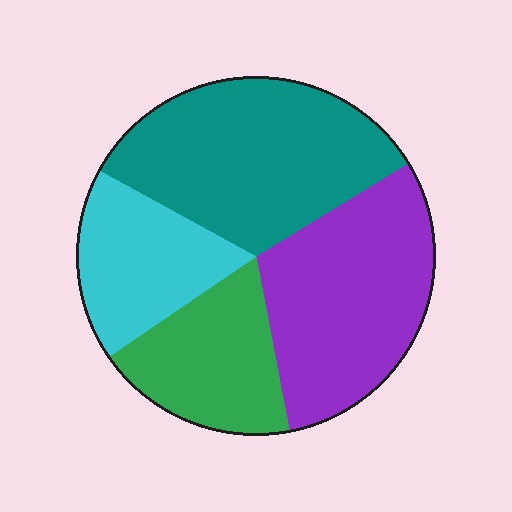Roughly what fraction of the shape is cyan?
Cyan covers about 20% of the shape.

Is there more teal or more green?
Teal.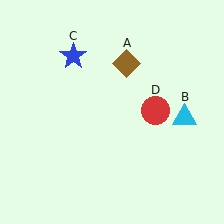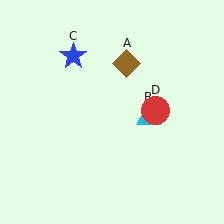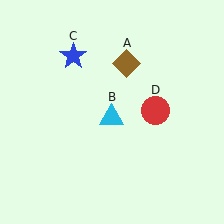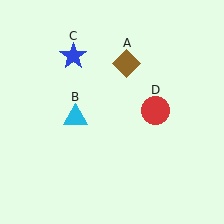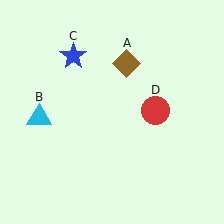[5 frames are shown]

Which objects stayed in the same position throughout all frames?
Brown diamond (object A) and blue star (object C) and red circle (object D) remained stationary.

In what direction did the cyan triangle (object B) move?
The cyan triangle (object B) moved left.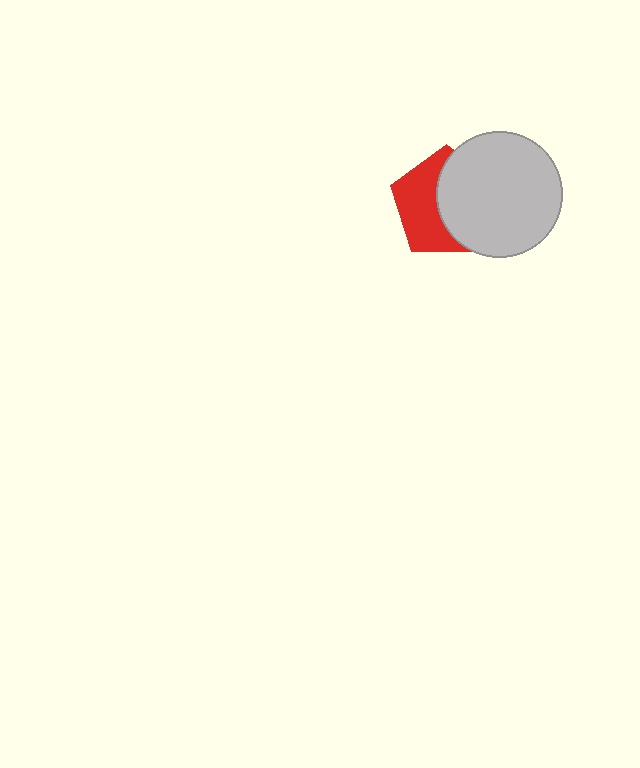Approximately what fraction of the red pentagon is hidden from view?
Roughly 52% of the red pentagon is hidden behind the light gray circle.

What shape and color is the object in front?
The object in front is a light gray circle.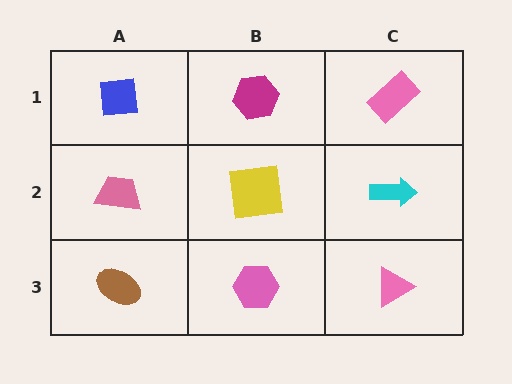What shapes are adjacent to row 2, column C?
A pink rectangle (row 1, column C), a pink triangle (row 3, column C), a yellow square (row 2, column B).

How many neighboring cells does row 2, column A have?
3.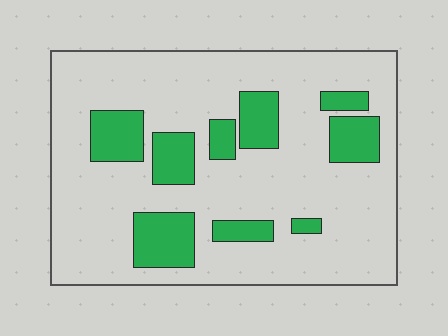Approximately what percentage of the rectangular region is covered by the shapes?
Approximately 20%.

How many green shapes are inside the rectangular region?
9.